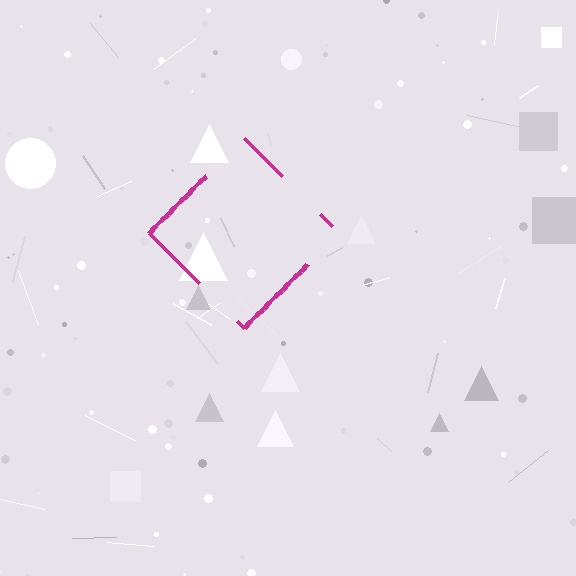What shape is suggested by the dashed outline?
The dashed outline suggests a diamond.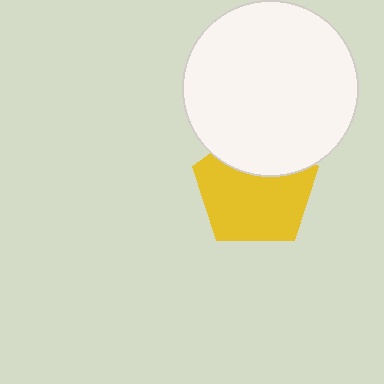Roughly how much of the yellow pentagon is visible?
Most of it is visible (roughly 69%).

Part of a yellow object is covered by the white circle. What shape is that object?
It is a pentagon.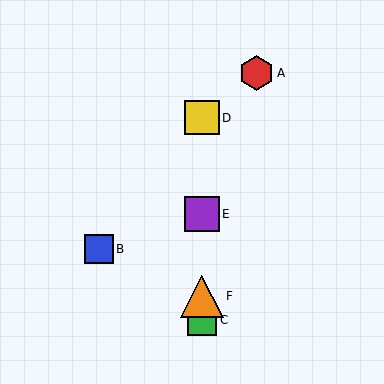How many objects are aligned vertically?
4 objects (C, D, E, F) are aligned vertically.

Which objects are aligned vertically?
Objects C, D, E, F are aligned vertically.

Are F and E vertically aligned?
Yes, both are at x≈202.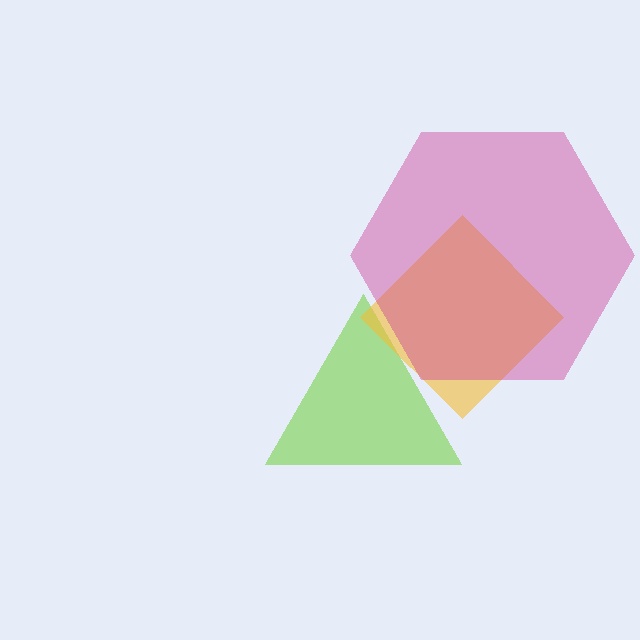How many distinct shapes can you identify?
There are 3 distinct shapes: a lime triangle, a yellow diamond, a magenta hexagon.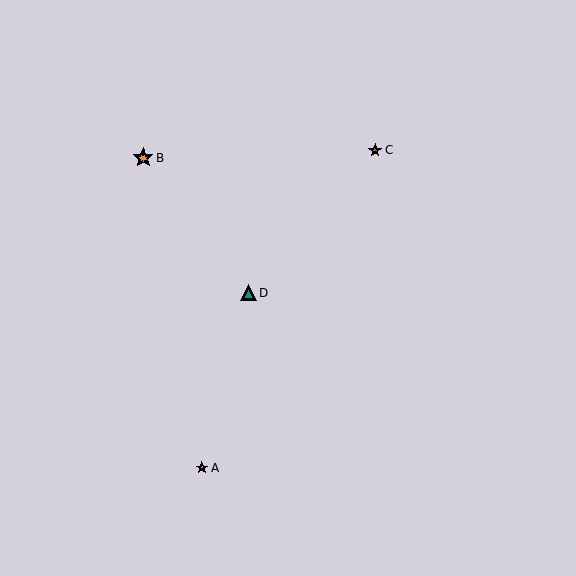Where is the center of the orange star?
The center of the orange star is at (143, 158).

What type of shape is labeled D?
Shape D is a teal triangle.